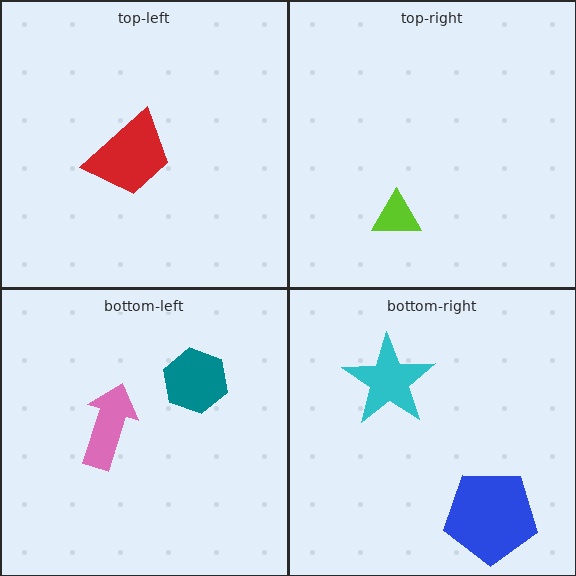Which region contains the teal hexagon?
The bottom-left region.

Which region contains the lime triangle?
The top-right region.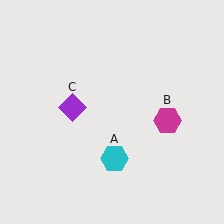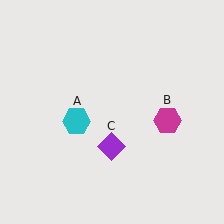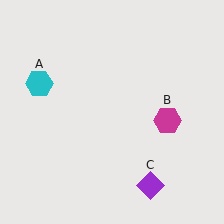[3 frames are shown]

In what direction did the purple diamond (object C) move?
The purple diamond (object C) moved down and to the right.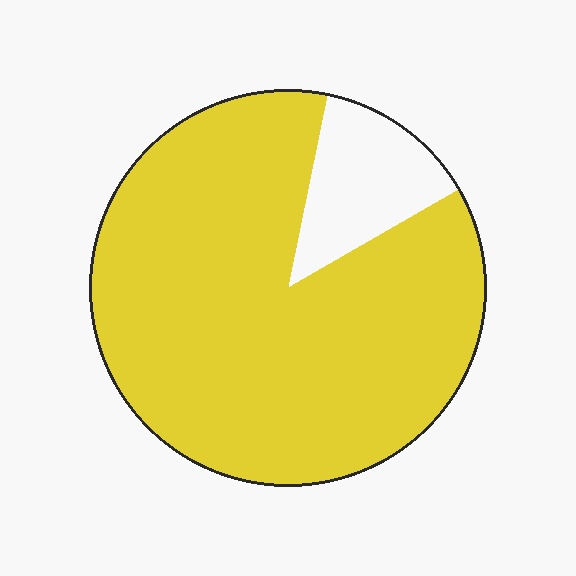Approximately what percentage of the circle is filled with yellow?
Approximately 85%.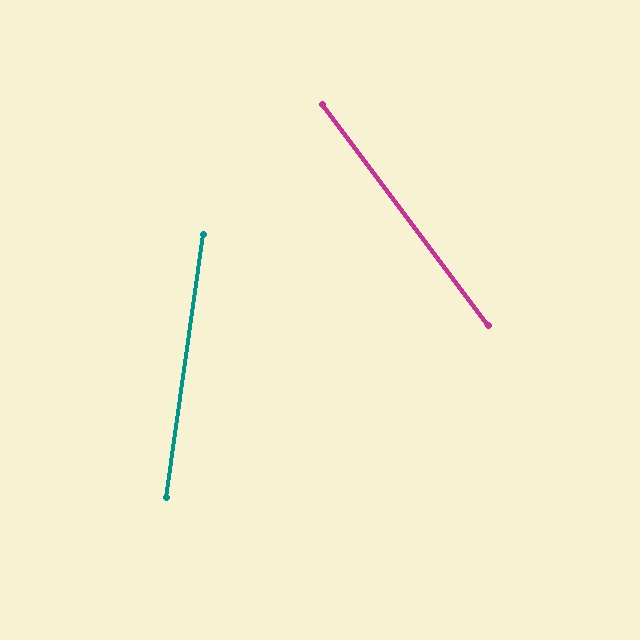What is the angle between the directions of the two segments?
Approximately 45 degrees.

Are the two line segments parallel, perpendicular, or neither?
Neither parallel nor perpendicular — they differ by about 45°.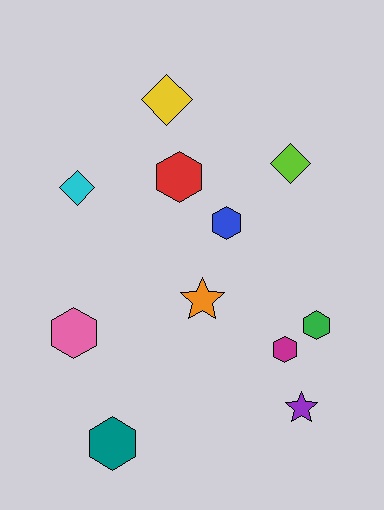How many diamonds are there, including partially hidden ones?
There are 3 diamonds.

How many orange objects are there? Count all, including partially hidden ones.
There is 1 orange object.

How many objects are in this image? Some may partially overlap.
There are 11 objects.